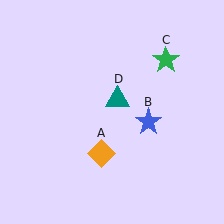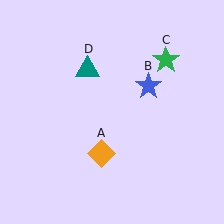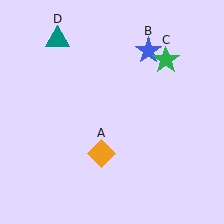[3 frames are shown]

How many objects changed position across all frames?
2 objects changed position: blue star (object B), teal triangle (object D).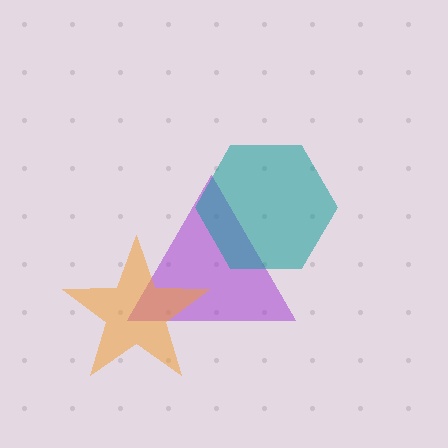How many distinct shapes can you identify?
There are 3 distinct shapes: a purple triangle, an orange star, a teal hexagon.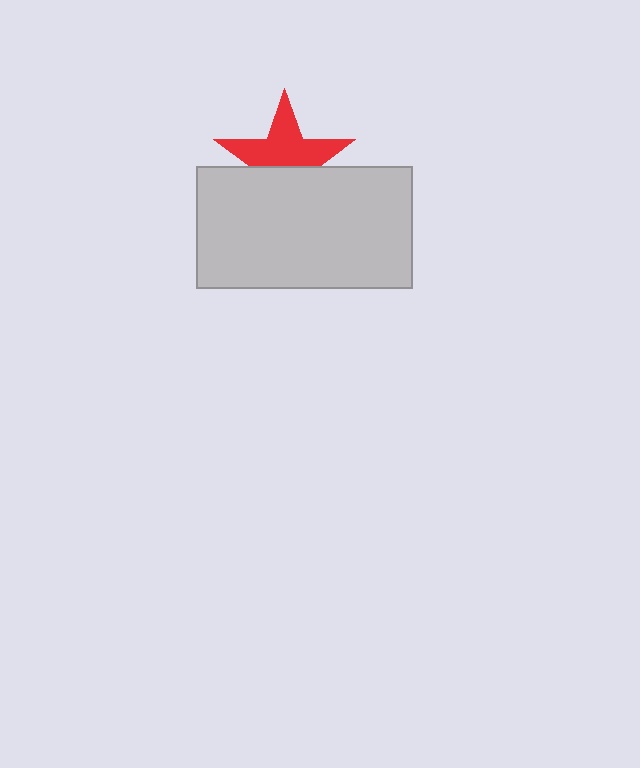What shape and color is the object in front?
The object in front is a light gray rectangle.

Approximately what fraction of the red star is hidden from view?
Roughly 43% of the red star is hidden behind the light gray rectangle.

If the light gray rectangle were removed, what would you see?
You would see the complete red star.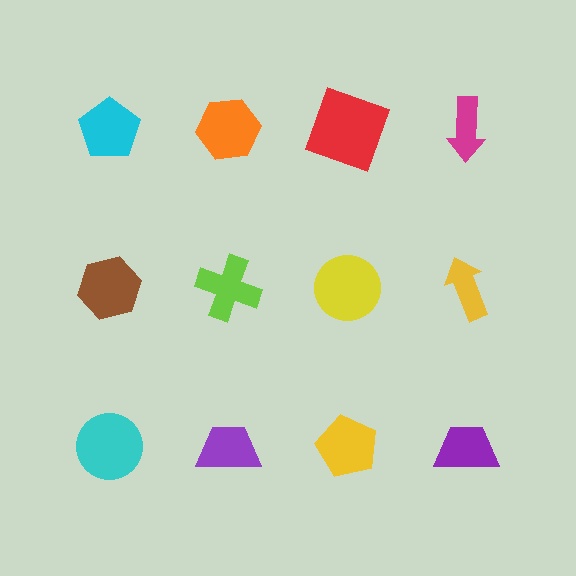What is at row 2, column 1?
A brown hexagon.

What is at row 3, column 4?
A purple trapezoid.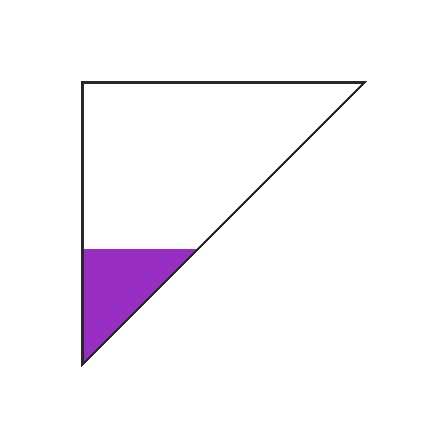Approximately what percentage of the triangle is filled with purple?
Approximately 15%.